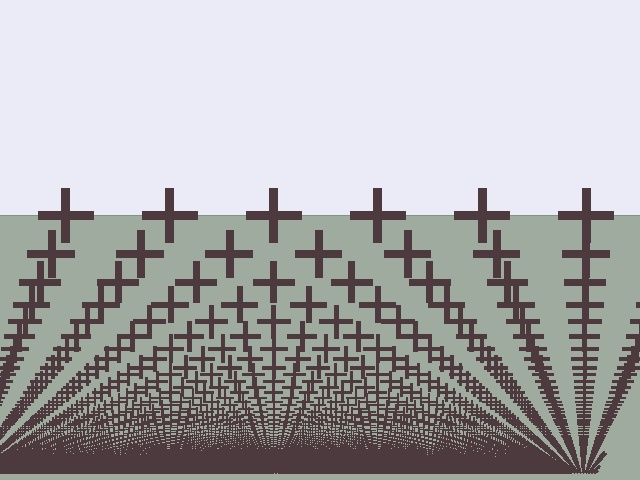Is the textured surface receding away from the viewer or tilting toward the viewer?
The surface appears to tilt toward the viewer. Texture elements get larger and sparser toward the top.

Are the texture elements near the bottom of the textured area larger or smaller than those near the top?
Smaller. The gradient is inverted — elements near the bottom are smaller and denser.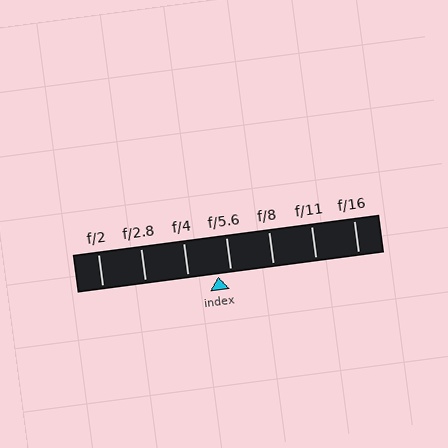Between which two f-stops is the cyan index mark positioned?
The index mark is between f/4 and f/5.6.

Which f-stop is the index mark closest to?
The index mark is closest to f/5.6.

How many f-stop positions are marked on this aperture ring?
There are 7 f-stop positions marked.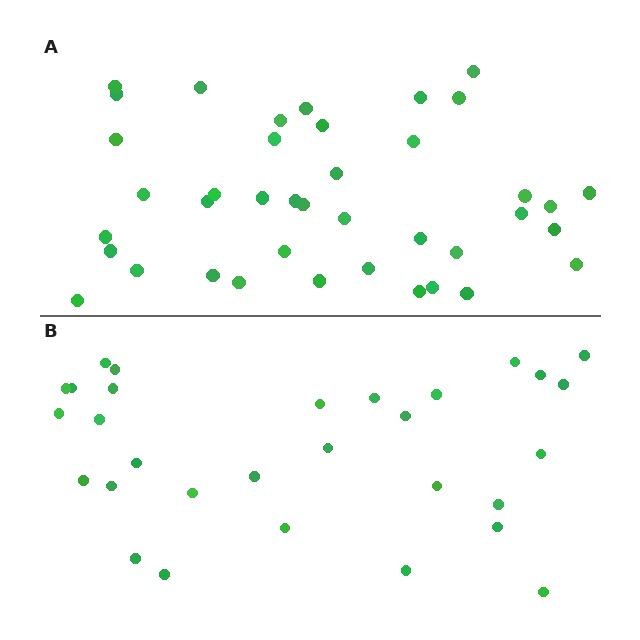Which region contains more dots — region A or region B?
Region A (the top region) has more dots.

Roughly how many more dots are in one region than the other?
Region A has roughly 10 or so more dots than region B.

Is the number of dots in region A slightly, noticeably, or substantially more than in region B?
Region A has noticeably more, but not dramatically so. The ratio is roughly 1.3 to 1.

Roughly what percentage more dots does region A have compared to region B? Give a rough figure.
About 35% more.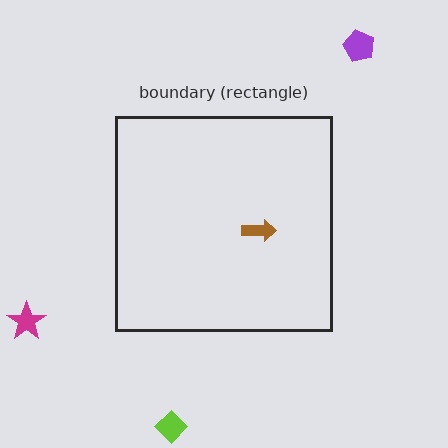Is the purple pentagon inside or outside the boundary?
Outside.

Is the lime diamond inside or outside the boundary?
Outside.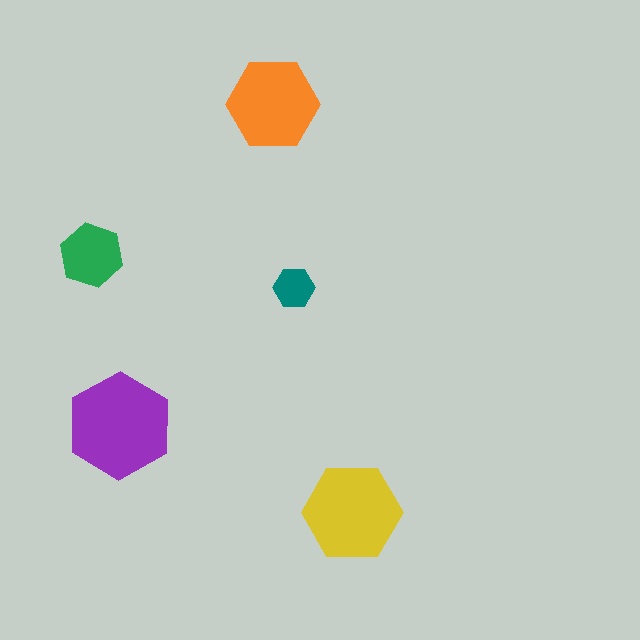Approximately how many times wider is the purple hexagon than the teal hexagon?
About 2.5 times wider.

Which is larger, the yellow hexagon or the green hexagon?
The yellow one.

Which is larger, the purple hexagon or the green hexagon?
The purple one.